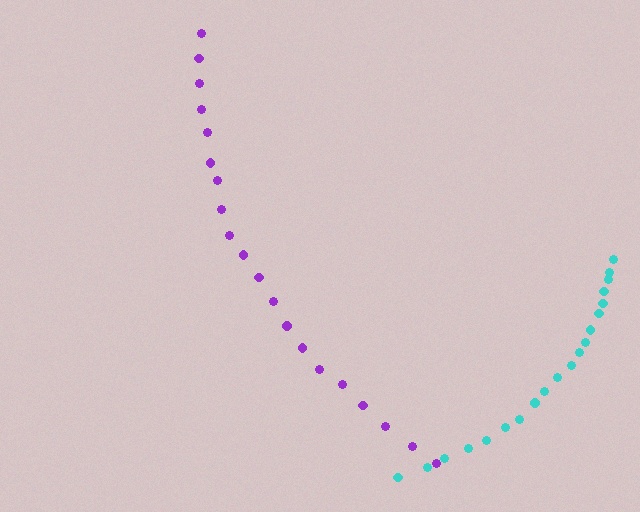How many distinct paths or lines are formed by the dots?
There are 2 distinct paths.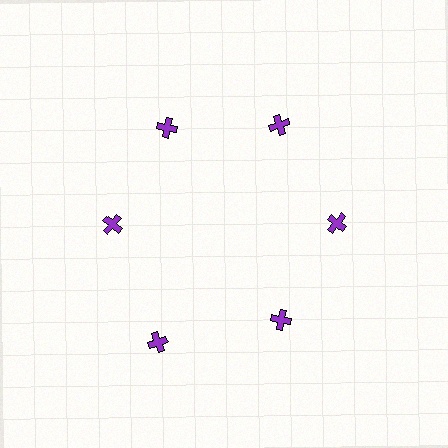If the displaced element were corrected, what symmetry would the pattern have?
It would have 6-fold rotational symmetry — the pattern would map onto itself every 60 degrees.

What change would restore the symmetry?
The symmetry would be restored by moving it inward, back onto the ring so that all 6 crosses sit at equal angles and equal distance from the center.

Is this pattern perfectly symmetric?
No. The 6 purple crosses are arranged in a ring, but one element near the 7 o'clock position is pushed outward from the center, breaking the 6-fold rotational symmetry.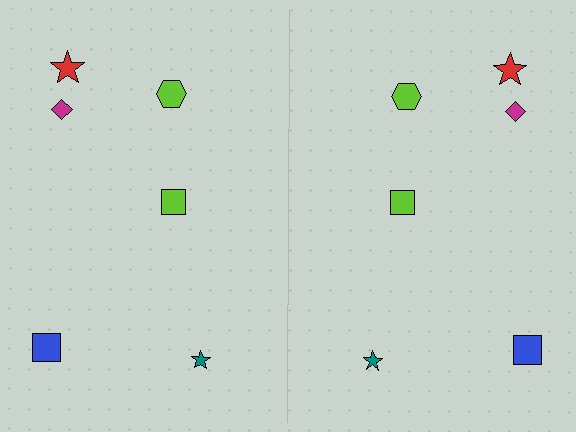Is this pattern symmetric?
Yes, this pattern has bilateral (reflection) symmetry.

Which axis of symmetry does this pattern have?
The pattern has a vertical axis of symmetry running through the center of the image.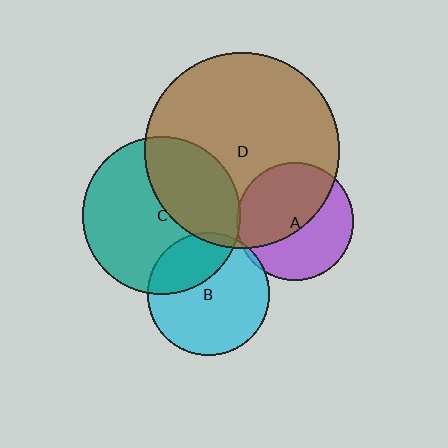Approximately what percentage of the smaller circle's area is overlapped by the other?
Approximately 5%.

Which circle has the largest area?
Circle D (brown).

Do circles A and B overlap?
Yes.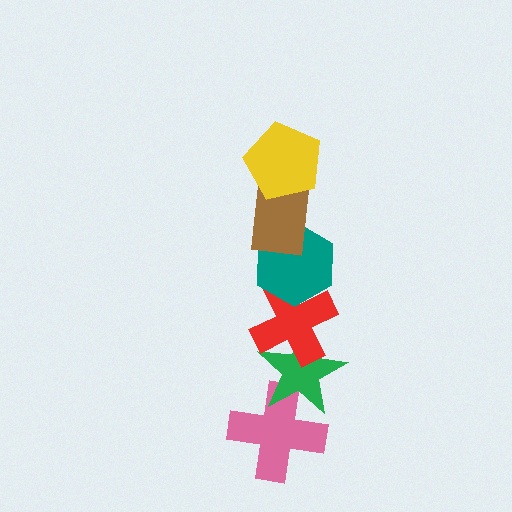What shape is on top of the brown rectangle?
The yellow pentagon is on top of the brown rectangle.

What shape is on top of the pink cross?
The green star is on top of the pink cross.